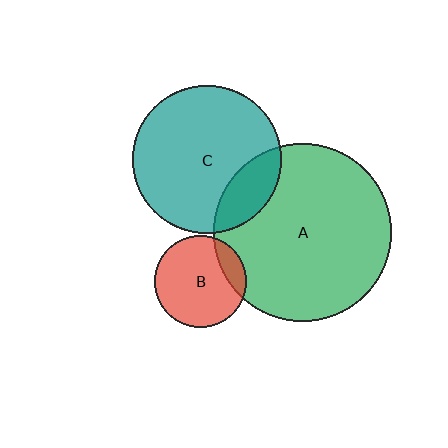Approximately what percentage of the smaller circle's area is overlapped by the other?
Approximately 15%.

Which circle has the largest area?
Circle A (green).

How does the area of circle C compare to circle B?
Approximately 2.6 times.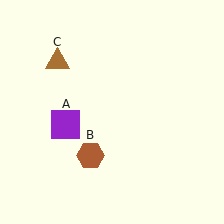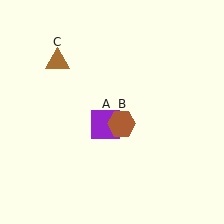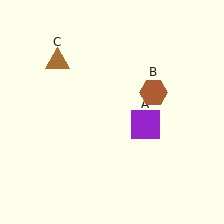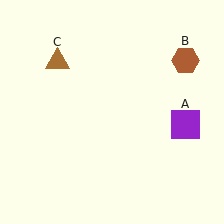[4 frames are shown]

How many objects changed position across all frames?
2 objects changed position: purple square (object A), brown hexagon (object B).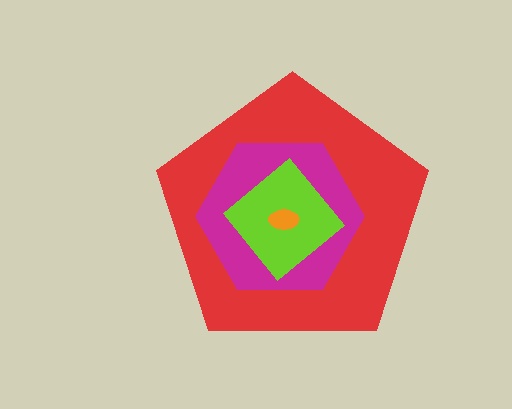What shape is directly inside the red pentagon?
The magenta hexagon.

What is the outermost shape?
The red pentagon.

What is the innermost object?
The orange ellipse.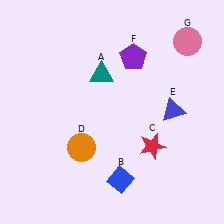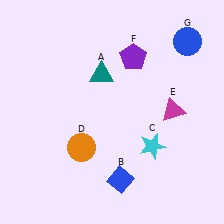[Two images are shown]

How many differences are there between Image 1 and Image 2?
There are 3 differences between the two images.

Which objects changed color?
C changed from red to cyan. E changed from blue to magenta. G changed from pink to blue.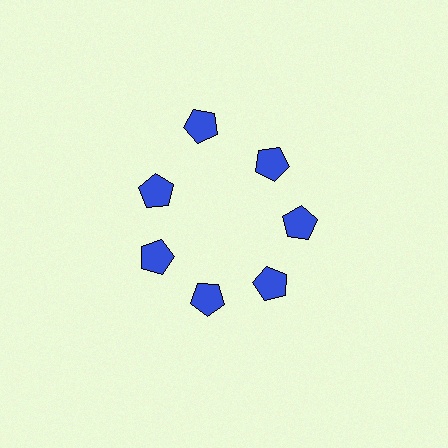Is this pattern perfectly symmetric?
No. The 7 blue pentagons are arranged in a ring, but one element near the 12 o'clock position is pushed outward from the center, breaking the 7-fold rotational symmetry.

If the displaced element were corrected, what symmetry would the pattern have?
It would have 7-fold rotational symmetry — the pattern would map onto itself every 51 degrees.